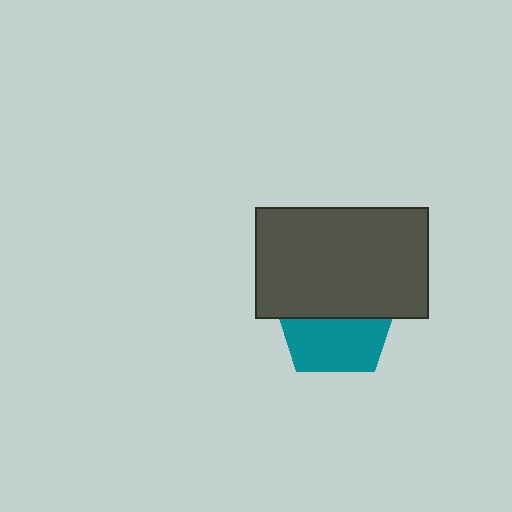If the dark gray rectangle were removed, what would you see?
You would see the complete teal pentagon.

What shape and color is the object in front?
The object in front is a dark gray rectangle.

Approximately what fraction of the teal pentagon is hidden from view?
Roughly 53% of the teal pentagon is hidden behind the dark gray rectangle.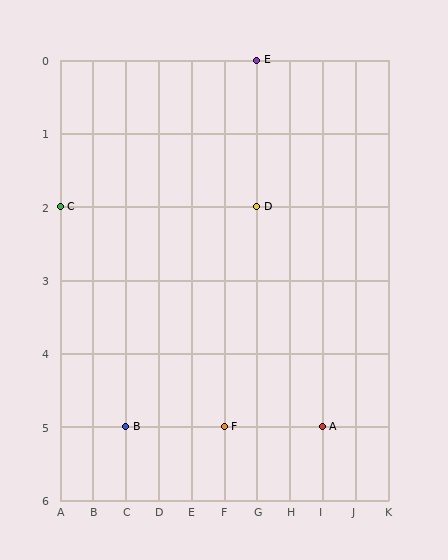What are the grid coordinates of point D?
Point D is at grid coordinates (G, 2).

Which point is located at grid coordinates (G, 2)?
Point D is at (G, 2).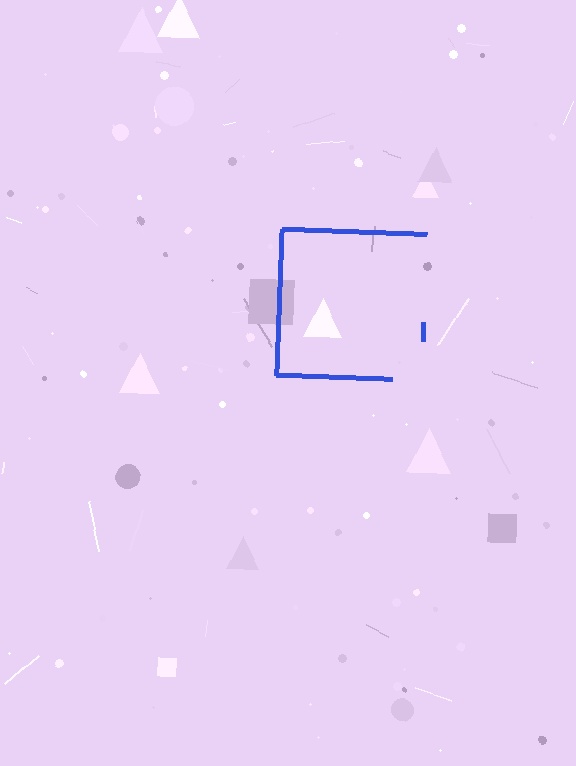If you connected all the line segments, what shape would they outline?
They would outline a square.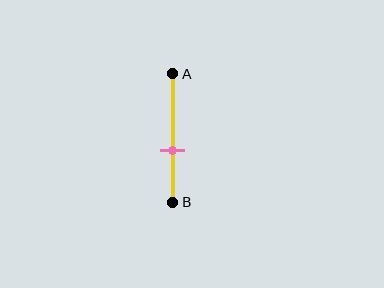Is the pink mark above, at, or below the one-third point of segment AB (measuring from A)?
The pink mark is below the one-third point of segment AB.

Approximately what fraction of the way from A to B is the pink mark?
The pink mark is approximately 60% of the way from A to B.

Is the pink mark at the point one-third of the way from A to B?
No, the mark is at about 60% from A, not at the 33% one-third point.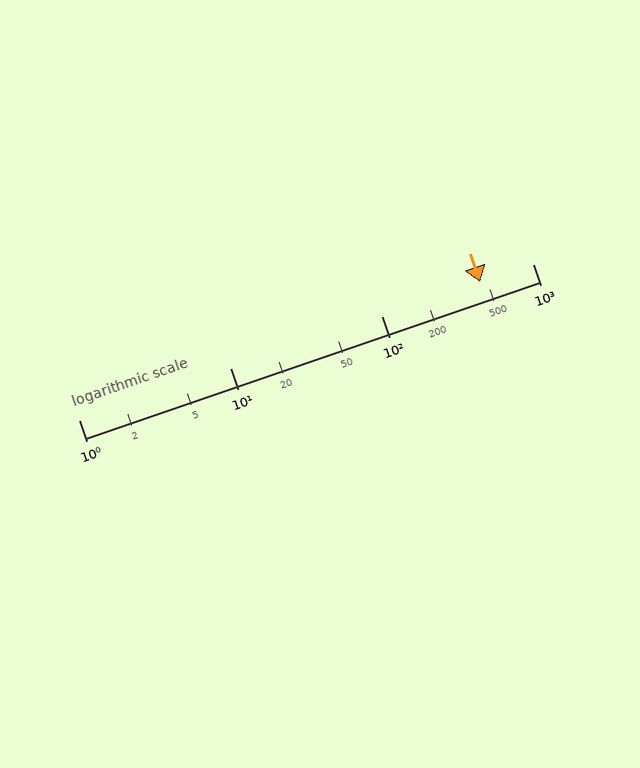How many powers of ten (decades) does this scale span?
The scale spans 3 decades, from 1 to 1000.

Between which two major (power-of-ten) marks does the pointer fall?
The pointer is between 100 and 1000.